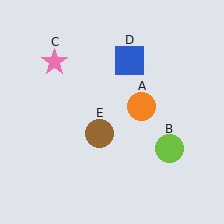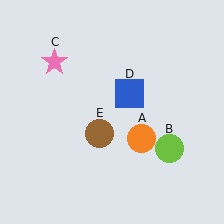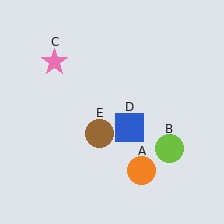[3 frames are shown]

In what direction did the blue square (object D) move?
The blue square (object D) moved down.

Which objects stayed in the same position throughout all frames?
Lime circle (object B) and pink star (object C) and brown circle (object E) remained stationary.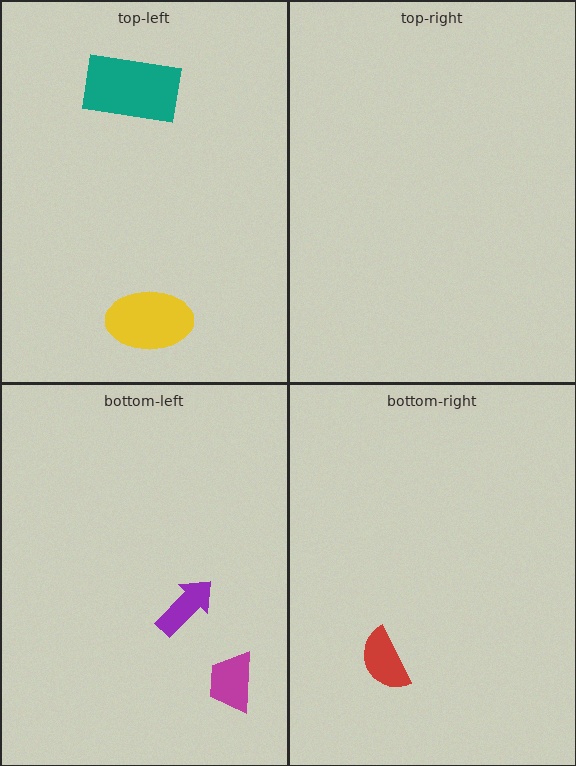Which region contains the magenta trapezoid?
The bottom-left region.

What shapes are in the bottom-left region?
The purple arrow, the magenta trapezoid.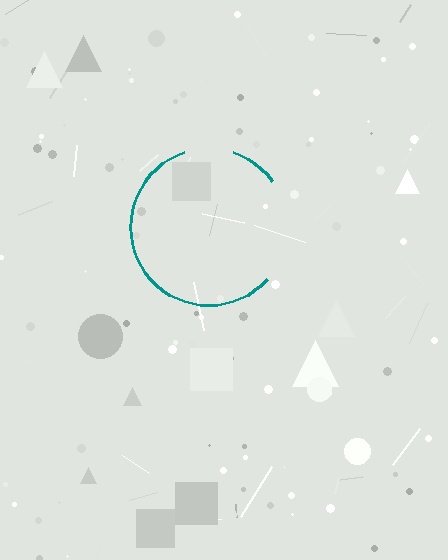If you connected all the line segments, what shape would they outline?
They would outline a circle.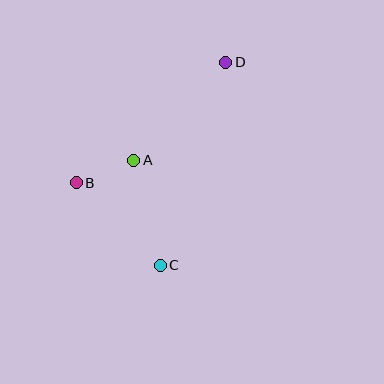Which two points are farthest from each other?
Points C and D are farthest from each other.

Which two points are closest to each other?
Points A and B are closest to each other.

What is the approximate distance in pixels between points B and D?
The distance between B and D is approximately 192 pixels.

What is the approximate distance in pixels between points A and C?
The distance between A and C is approximately 108 pixels.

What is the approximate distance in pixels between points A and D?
The distance between A and D is approximately 134 pixels.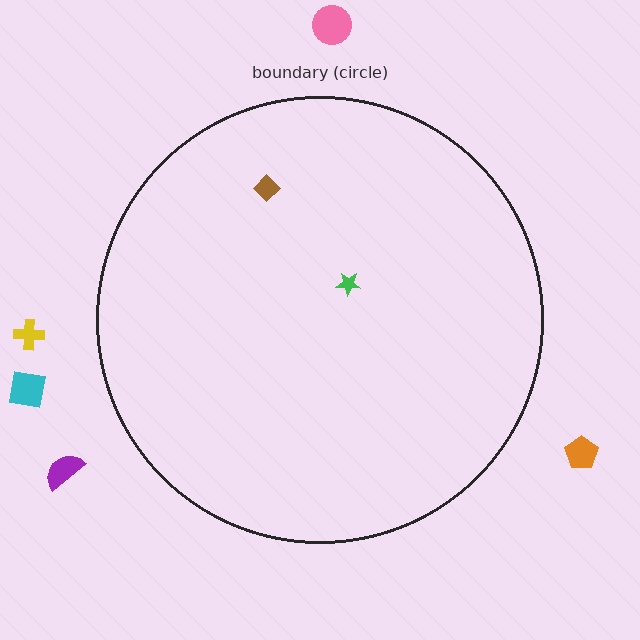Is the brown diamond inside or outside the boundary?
Inside.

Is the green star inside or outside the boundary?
Inside.